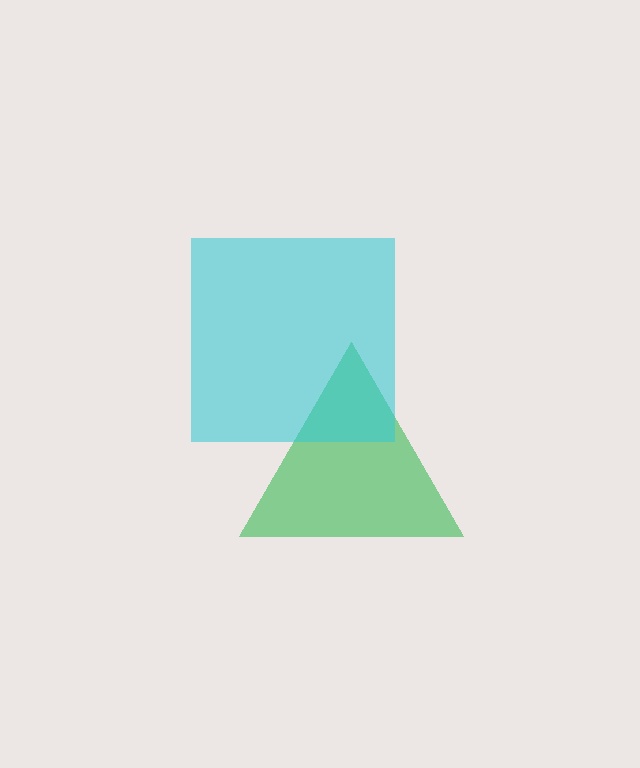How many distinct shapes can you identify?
There are 2 distinct shapes: a green triangle, a cyan square.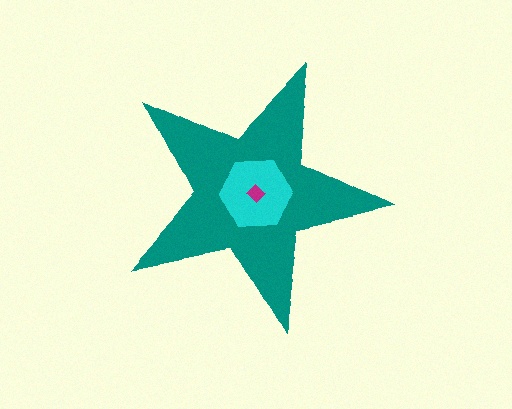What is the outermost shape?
The teal star.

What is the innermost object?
The magenta diamond.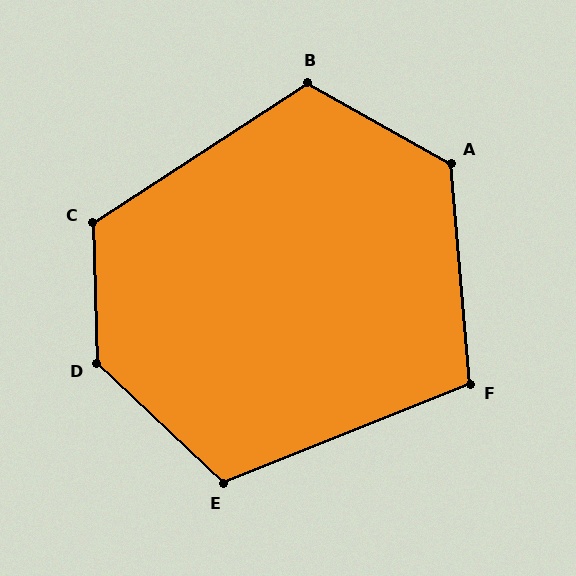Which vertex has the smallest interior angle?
F, at approximately 107 degrees.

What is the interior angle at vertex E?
Approximately 115 degrees (obtuse).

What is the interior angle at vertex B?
Approximately 118 degrees (obtuse).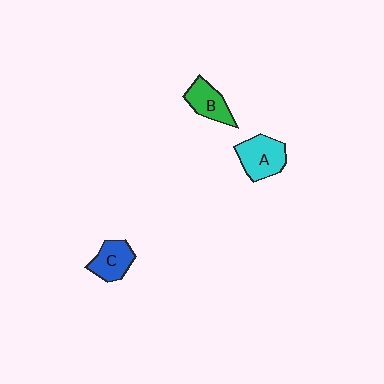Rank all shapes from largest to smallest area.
From largest to smallest: A (cyan), C (blue), B (green).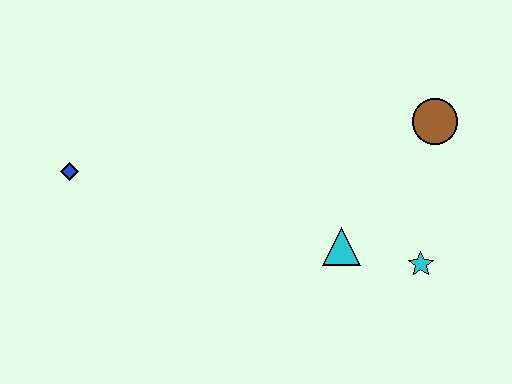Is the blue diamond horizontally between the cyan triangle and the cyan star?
No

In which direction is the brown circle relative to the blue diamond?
The brown circle is to the right of the blue diamond.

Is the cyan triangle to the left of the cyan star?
Yes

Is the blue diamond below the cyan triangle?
No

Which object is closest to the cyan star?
The cyan triangle is closest to the cyan star.